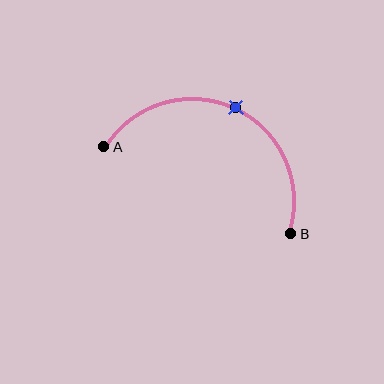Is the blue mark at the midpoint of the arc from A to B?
Yes. The blue mark lies on the arc at equal arc-length from both A and B — it is the arc midpoint.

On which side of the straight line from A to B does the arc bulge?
The arc bulges above the straight line connecting A and B.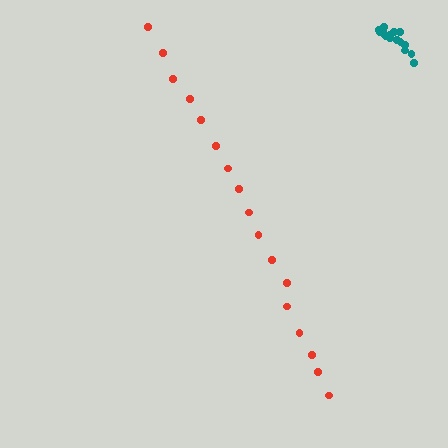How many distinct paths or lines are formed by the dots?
There are 2 distinct paths.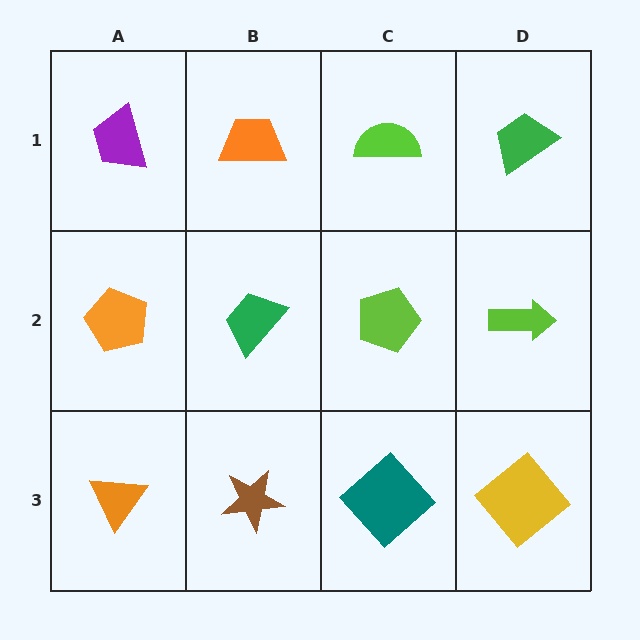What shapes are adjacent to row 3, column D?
A lime arrow (row 2, column D), a teal diamond (row 3, column C).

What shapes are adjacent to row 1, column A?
An orange pentagon (row 2, column A), an orange trapezoid (row 1, column B).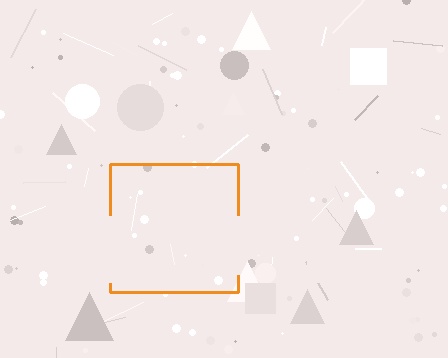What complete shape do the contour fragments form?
The contour fragments form a square.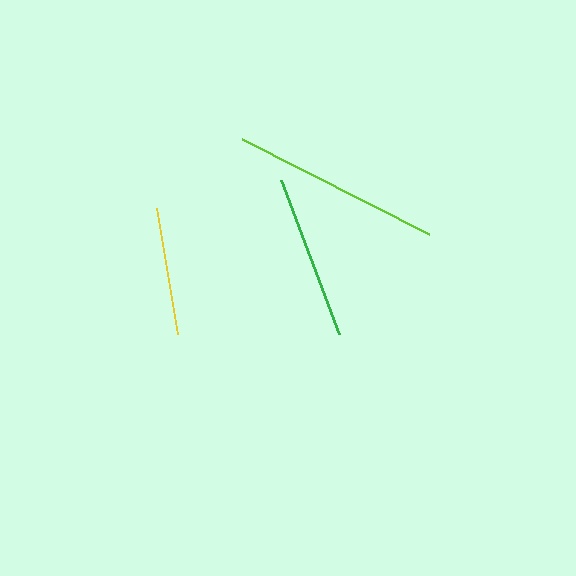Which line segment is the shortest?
The yellow line is the shortest at approximately 128 pixels.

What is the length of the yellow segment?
The yellow segment is approximately 128 pixels long.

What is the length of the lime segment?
The lime segment is approximately 209 pixels long.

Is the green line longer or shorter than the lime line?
The lime line is longer than the green line.